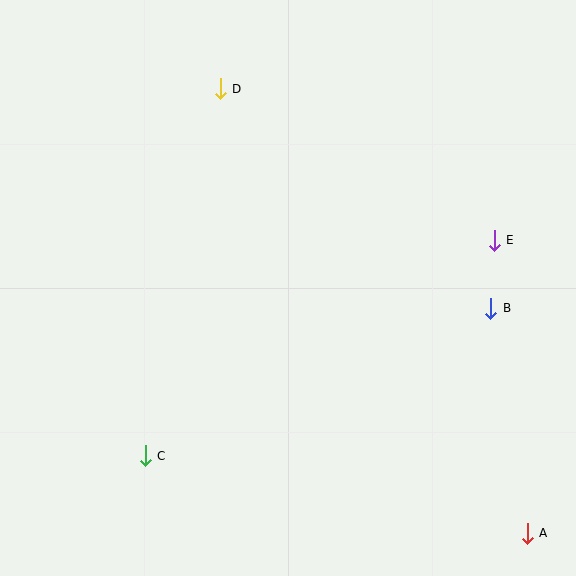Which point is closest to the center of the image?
Point B at (491, 308) is closest to the center.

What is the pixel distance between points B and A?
The distance between B and A is 228 pixels.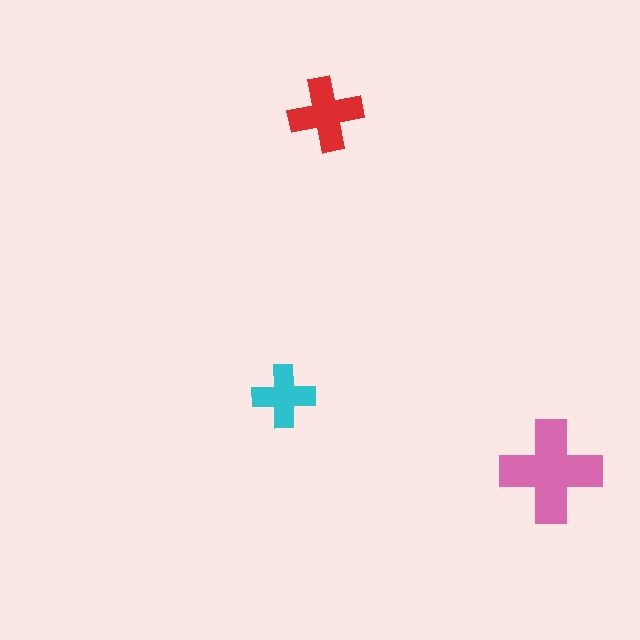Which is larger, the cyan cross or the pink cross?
The pink one.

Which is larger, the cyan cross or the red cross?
The red one.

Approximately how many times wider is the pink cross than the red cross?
About 1.5 times wider.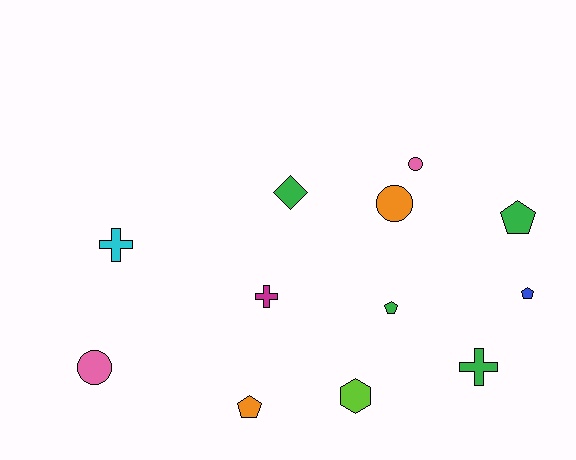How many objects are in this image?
There are 12 objects.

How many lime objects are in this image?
There is 1 lime object.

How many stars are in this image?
There are no stars.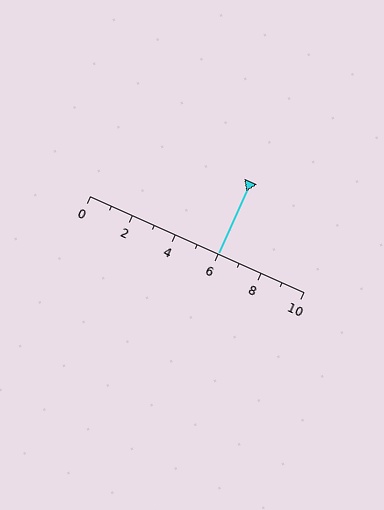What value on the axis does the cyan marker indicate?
The marker indicates approximately 6.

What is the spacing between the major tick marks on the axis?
The major ticks are spaced 2 apart.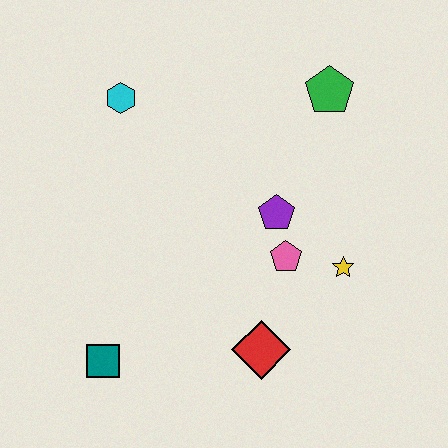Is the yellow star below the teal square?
No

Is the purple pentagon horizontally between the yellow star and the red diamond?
Yes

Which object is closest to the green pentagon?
The purple pentagon is closest to the green pentagon.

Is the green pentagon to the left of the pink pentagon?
No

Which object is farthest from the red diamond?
The cyan hexagon is farthest from the red diamond.